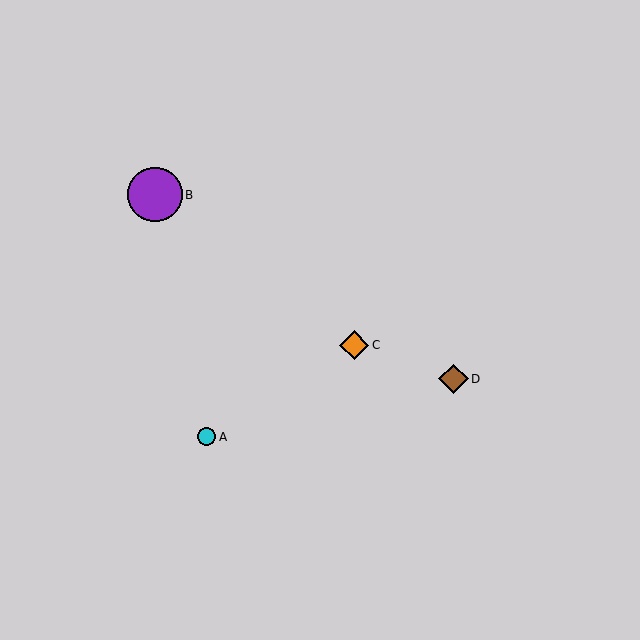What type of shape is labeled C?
Shape C is an orange diamond.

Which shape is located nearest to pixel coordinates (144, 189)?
The purple circle (labeled B) at (155, 195) is nearest to that location.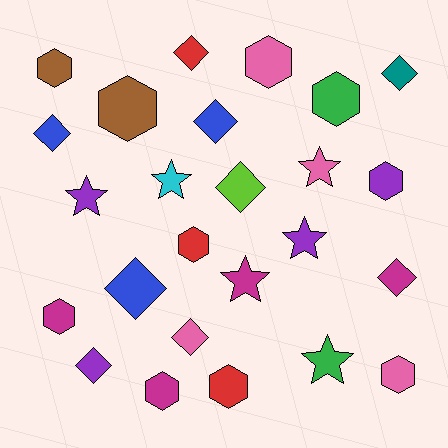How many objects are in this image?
There are 25 objects.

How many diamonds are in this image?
There are 9 diamonds.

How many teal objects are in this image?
There is 1 teal object.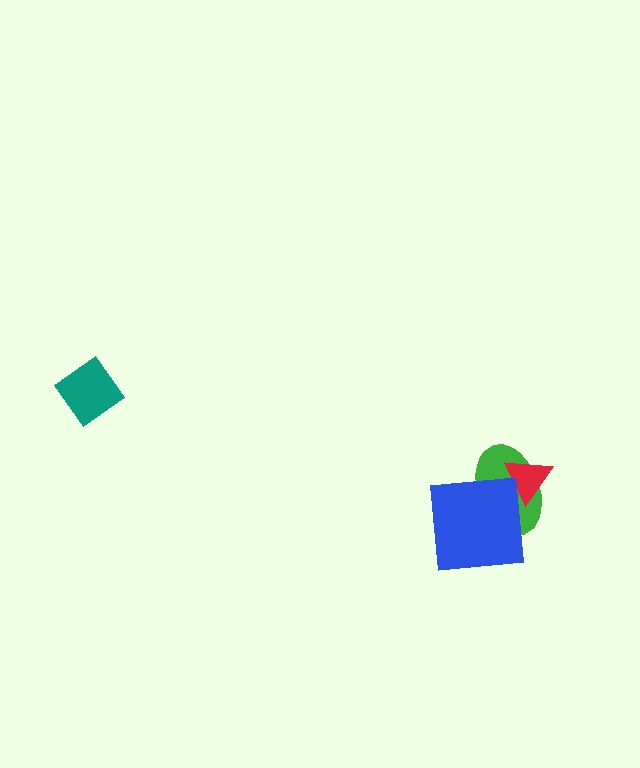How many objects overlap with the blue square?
1 object overlaps with the blue square.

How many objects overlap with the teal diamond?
0 objects overlap with the teal diamond.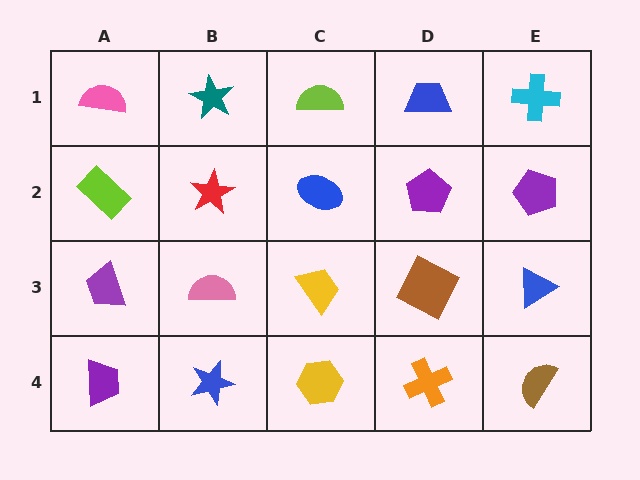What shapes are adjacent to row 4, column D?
A brown square (row 3, column D), a yellow hexagon (row 4, column C), a brown semicircle (row 4, column E).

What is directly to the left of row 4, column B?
A purple trapezoid.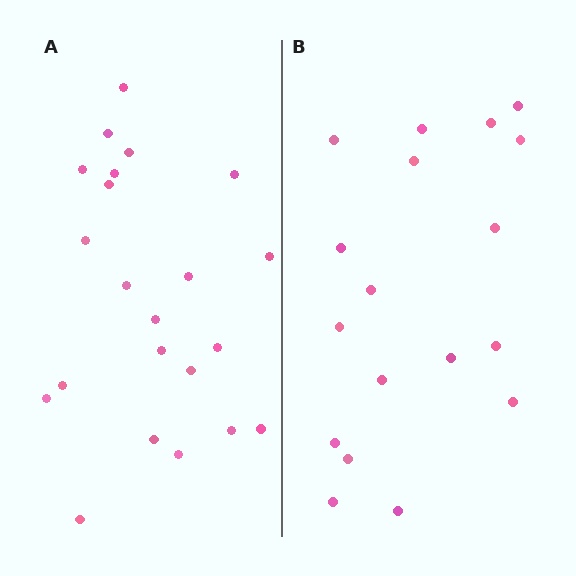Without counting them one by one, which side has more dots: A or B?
Region A (the left region) has more dots.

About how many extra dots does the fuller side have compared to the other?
Region A has about 4 more dots than region B.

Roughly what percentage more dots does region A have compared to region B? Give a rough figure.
About 20% more.